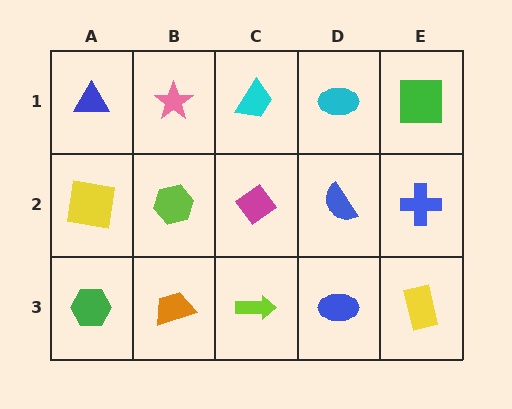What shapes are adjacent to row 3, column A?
A yellow square (row 2, column A), an orange trapezoid (row 3, column B).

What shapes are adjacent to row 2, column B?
A pink star (row 1, column B), an orange trapezoid (row 3, column B), a yellow square (row 2, column A), a magenta diamond (row 2, column C).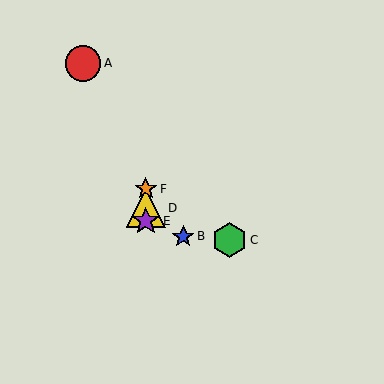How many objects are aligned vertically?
3 objects (D, E, F) are aligned vertically.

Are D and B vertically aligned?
No, D is at x≈146 and B is at x≈183.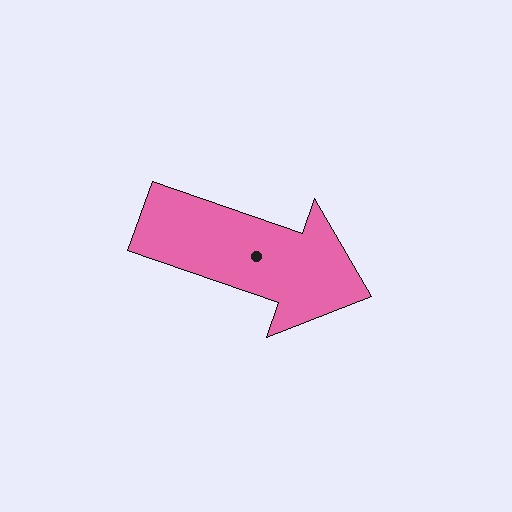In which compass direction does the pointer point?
East.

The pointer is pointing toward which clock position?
Roughly 4 o'clock.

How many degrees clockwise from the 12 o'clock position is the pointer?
Approximately 109 degrees.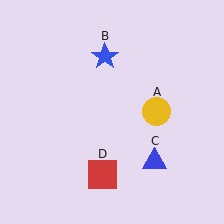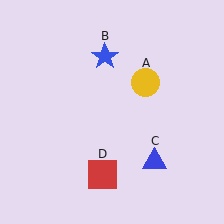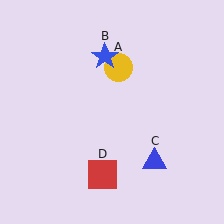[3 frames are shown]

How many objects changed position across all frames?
1 object changed position: yellow circle (object A).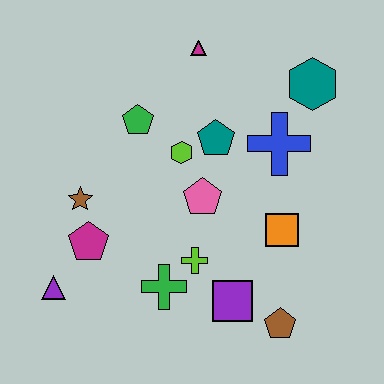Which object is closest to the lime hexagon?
The teal pentagon is closest to the lime hexagon.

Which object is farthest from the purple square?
The magenta triangle is farthest from the purple square.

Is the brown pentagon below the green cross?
Yes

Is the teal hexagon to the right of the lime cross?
Yes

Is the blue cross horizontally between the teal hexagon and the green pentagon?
Yes